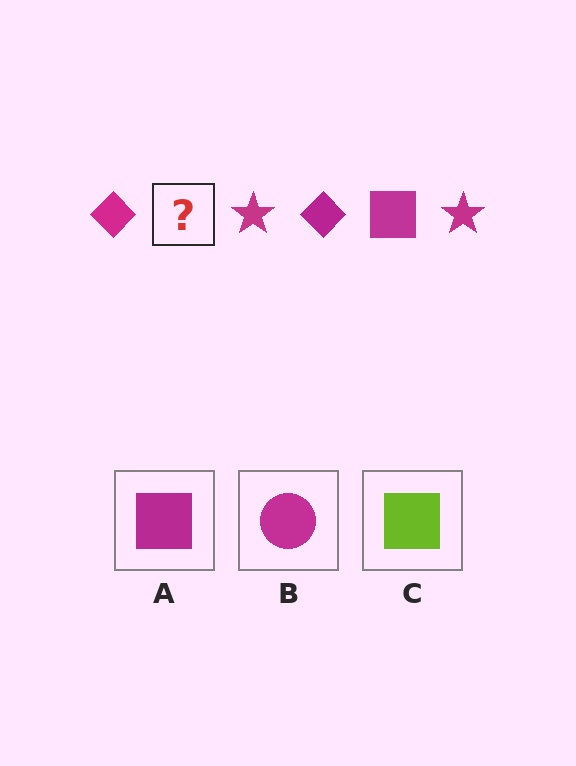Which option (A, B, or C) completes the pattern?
A.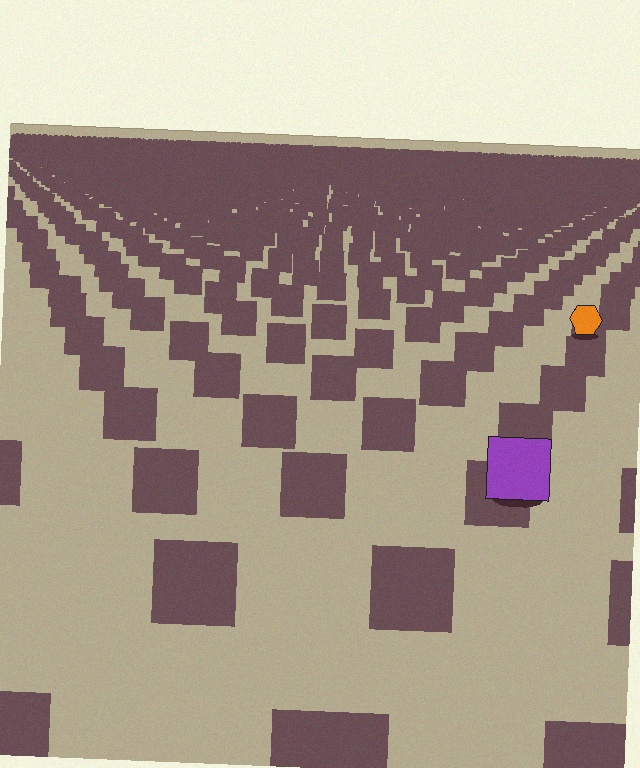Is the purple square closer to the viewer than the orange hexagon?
Yes. The purple square is closer — you can tell from the texture gradient: the ground texture is coarser near it.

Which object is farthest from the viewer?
The orange hexagon is farthest from the viewer. It appears smaller and the ground texture around it is denser.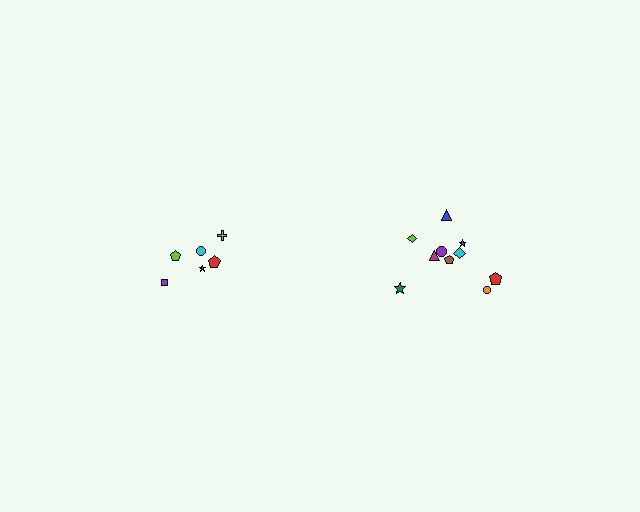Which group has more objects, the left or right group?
The right group.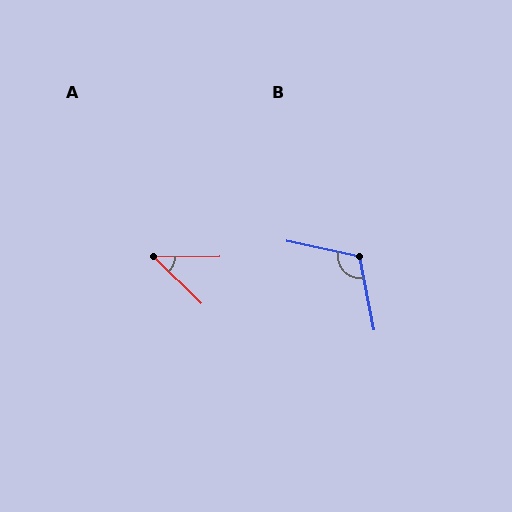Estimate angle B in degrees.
Approximately 114 degrees.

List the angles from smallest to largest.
A (44°), B (114°).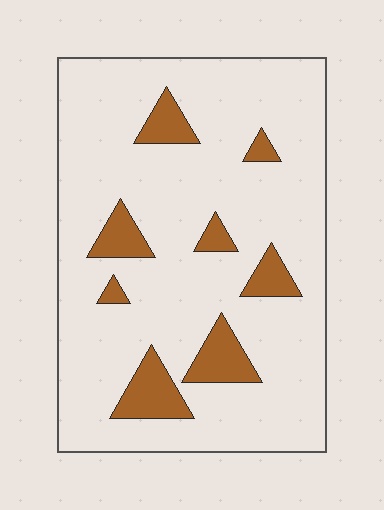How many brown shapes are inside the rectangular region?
8.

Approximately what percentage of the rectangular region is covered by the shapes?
Approximately 15%.